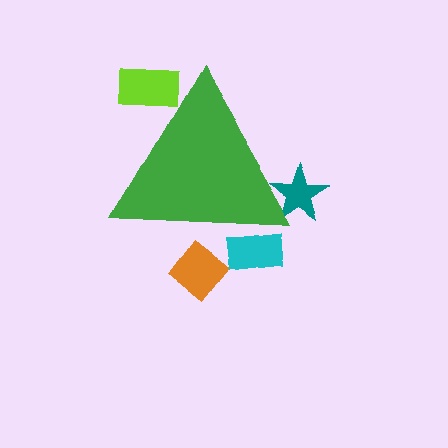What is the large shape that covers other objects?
A green triangle.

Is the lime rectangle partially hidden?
Yes, the lime rectangle is partially hidden behind the green triangle.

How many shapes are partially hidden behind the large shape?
4 shapes are partially hidden.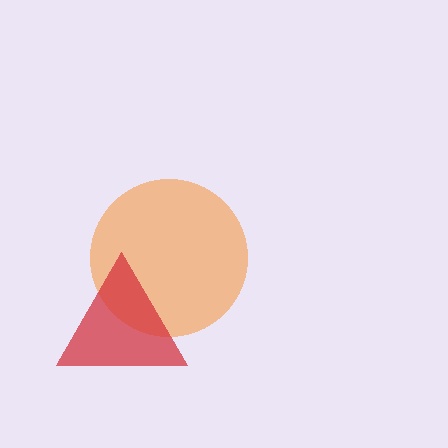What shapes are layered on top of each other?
The layered shapes are: an orange circle, a red triangle.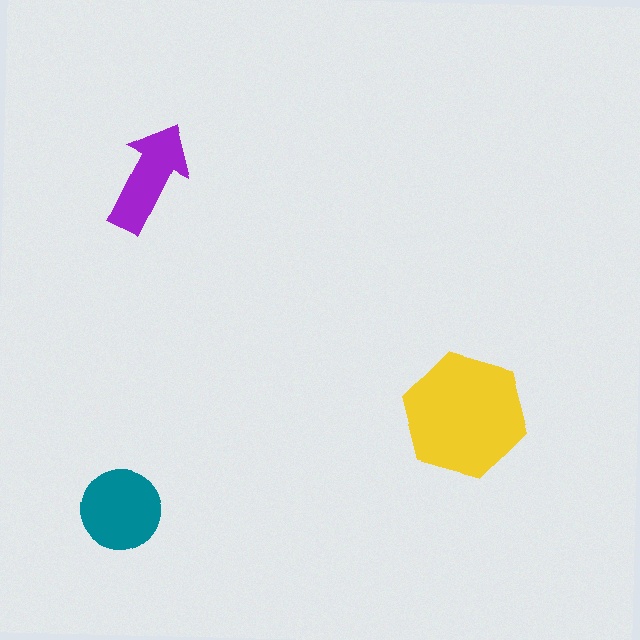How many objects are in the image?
There are 3 objects in the image.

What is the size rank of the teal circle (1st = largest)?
2nd.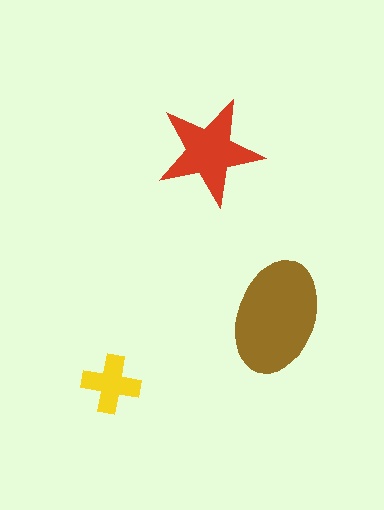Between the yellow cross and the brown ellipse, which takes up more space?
The brown ellipse.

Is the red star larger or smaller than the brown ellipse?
Smaller.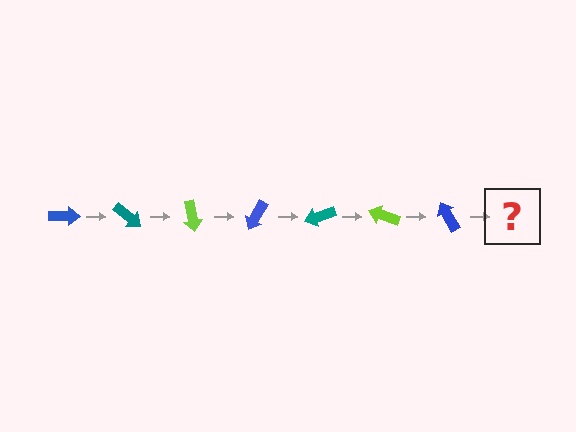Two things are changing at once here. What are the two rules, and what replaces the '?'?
The two rules are that it rotates 40 degrees each step and the color cycles through blue, teal, and lime. The '?' should be a teal arrow, rotated 280 degrees from the start.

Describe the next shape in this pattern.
It should be a teal arrow, rotated 280 degrees from the start.